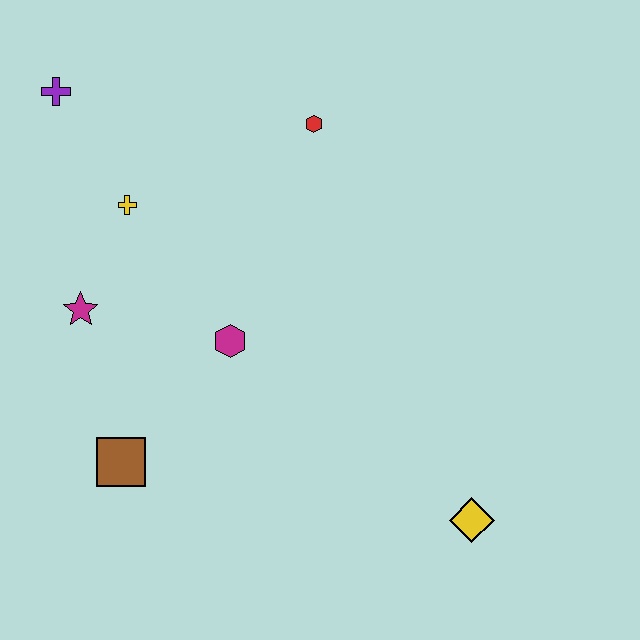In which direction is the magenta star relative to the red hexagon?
The magenta star is to the left of the red hexagon.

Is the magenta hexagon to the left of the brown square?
No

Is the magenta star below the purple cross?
Yes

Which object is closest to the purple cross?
The yellow cross is closest to the purple cross.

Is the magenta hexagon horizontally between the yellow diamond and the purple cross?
Yes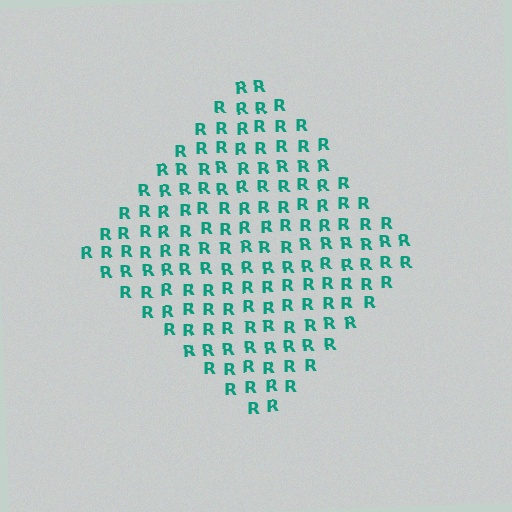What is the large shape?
The large shape is a diamond.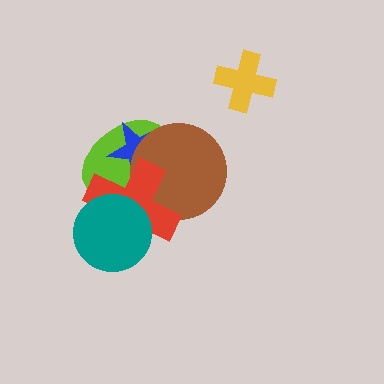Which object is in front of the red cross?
The teal circle is in front of the red cross.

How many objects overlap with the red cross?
4 objects overlap with the red cross.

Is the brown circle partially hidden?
Yes, it is partially covered by another shape.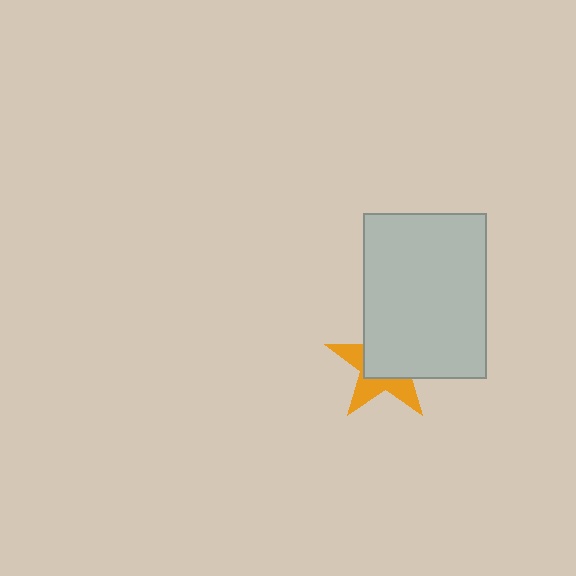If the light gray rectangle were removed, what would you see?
You would see the complete orange star.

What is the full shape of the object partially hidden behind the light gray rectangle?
The partially hidden object is an orange star.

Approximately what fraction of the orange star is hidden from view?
Roughly 58% of the orange star is hidden behind the light gray rectangle.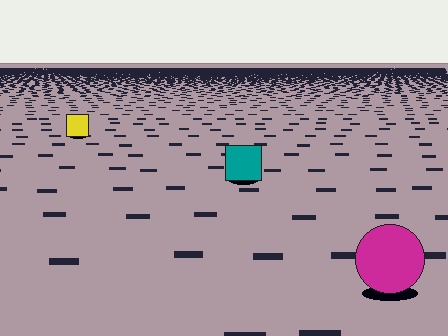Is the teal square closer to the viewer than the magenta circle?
No. The magenta circle is closer — you can tell from the texture gradient: the ground texture is coarser near it.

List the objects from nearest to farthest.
From nearest to farthest: the magenta circle, the teal square, the yellow square.